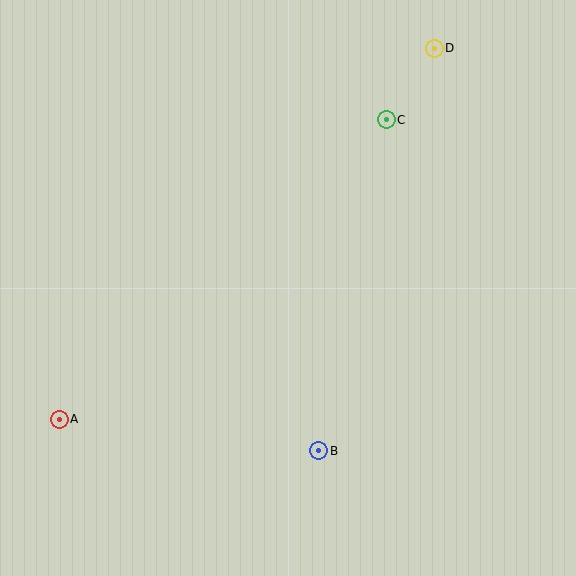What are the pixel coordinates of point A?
Point A is at (59, 419).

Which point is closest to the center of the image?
Point B at (319, 451) is closest to the center.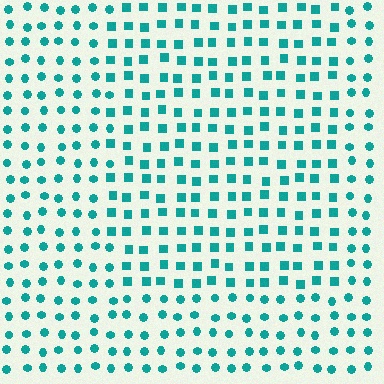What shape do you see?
I see a rectangle.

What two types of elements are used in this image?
The image uses squares inside the rectangle region and circles outside it.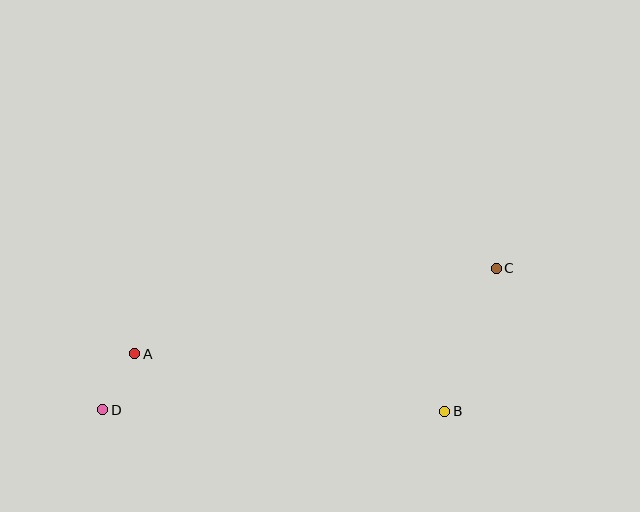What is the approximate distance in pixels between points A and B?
The distance between A and B is approximately 315 pixels.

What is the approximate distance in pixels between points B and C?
The distance between B and C is approximately 152 pixels.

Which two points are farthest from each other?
Points C and D are farthest from each other.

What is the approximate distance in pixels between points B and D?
The distance between B and D is approximately 342 pixels.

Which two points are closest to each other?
Points A and D are closest to each other.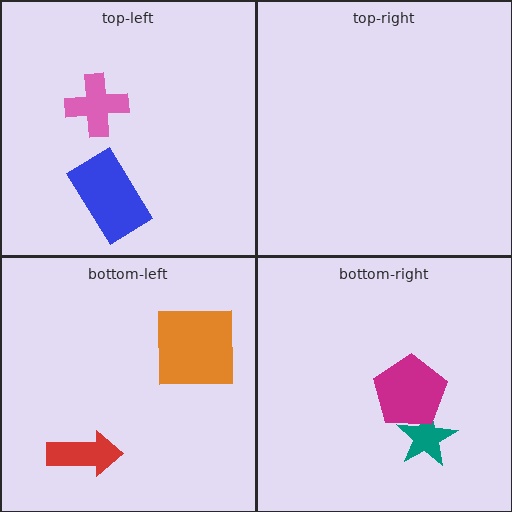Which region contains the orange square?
The bottom-left region.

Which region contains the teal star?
The bottom-right region.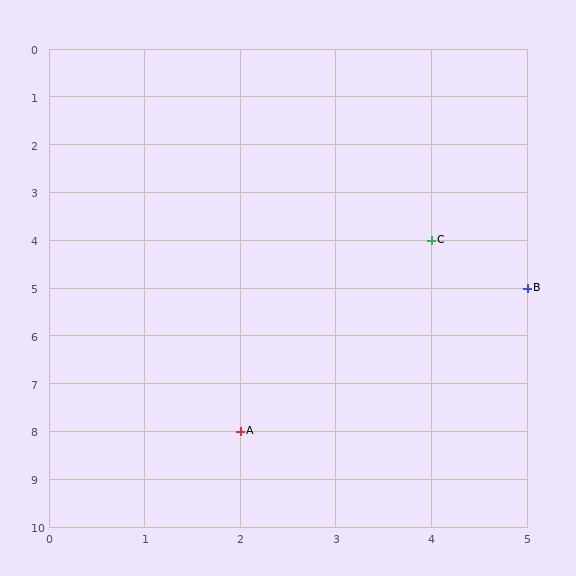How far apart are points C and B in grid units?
Points C and B are 1 column and 1 row apart (about 1.4 grid units diagonally).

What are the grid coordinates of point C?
Point C is at grid coordinates (4, 4).